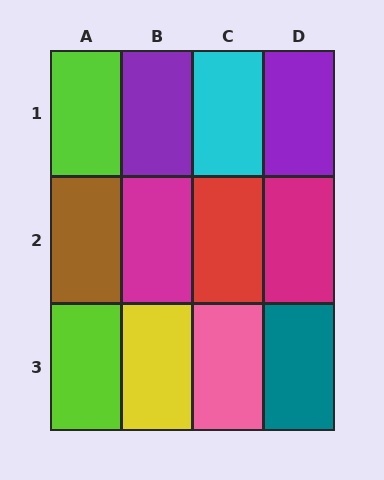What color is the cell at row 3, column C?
Pink.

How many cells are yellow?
1 cell is yellow.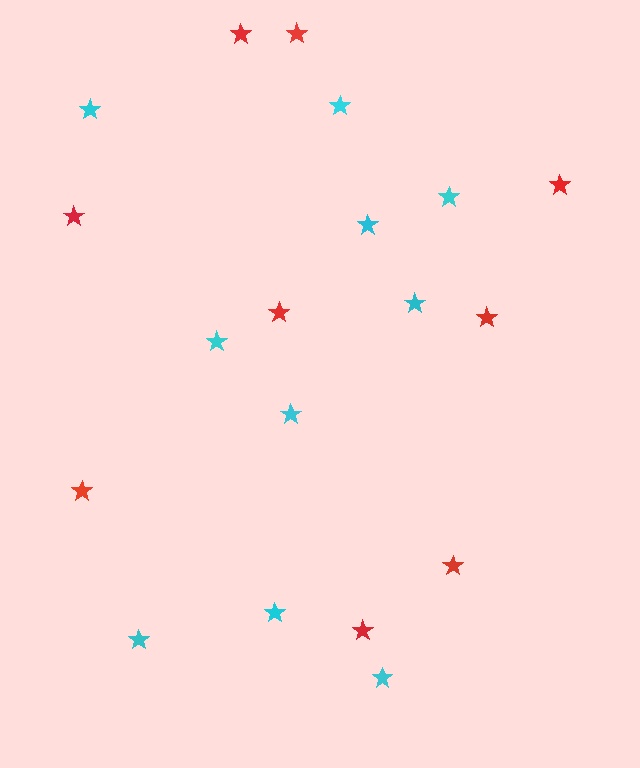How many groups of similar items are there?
There are 2 groups: one group of cyan stars (10) and one group of red stars (9).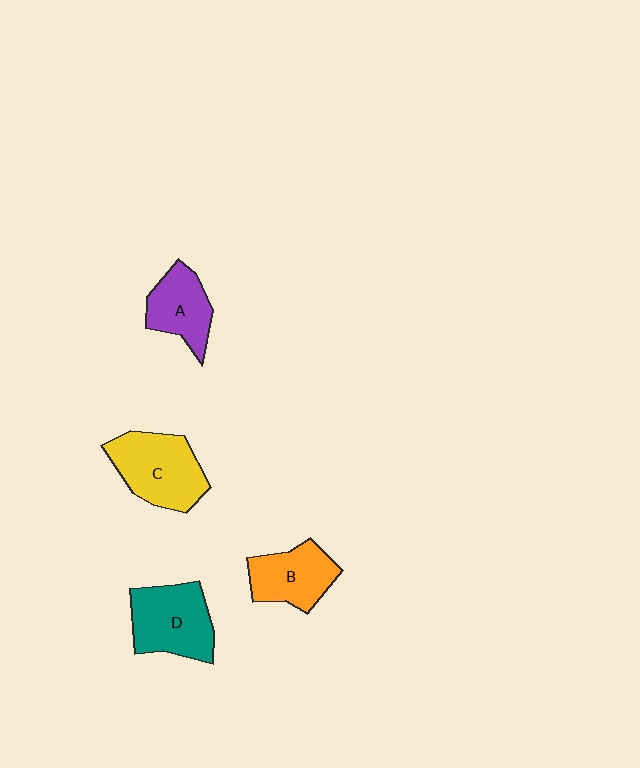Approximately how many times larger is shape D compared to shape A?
Approximately 1.3 times.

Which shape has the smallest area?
Shape A (purple).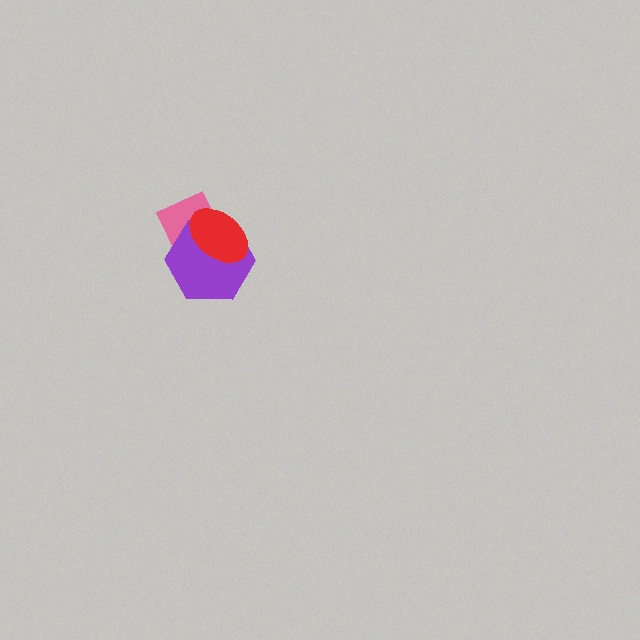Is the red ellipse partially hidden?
No, no other shape covers it.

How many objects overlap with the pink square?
2 objects overlap with the pink square.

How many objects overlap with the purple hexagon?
2 objects overlap with the purple hexagon.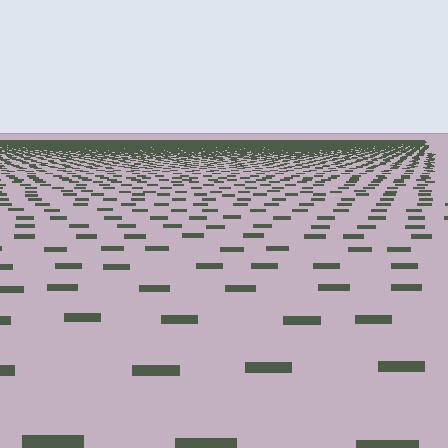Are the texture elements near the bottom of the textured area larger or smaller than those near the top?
Larger. Near the bottom, elements are closer to the viewer and appear at a bigger on-screen size.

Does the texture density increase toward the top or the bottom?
Density increases toward the top.